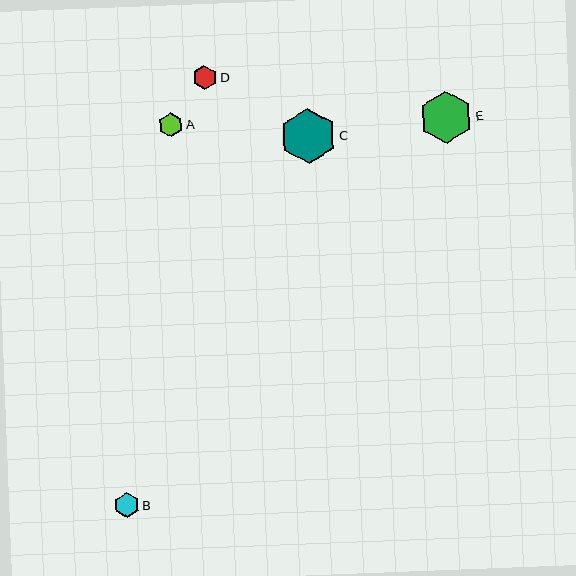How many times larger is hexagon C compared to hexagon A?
Hexagon C is approximately 2.3 times the size of hexagon A.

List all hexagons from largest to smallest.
From largest to smallest: C, E, B, D, A.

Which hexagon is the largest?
Hexagon C is the largest with a size of approximately 56 pixels.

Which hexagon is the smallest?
Hexagon A is the smallest with a size of approximately 24 pixels.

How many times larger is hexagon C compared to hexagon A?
Hexagon C is approximately 2.3 times the size of hexagon A.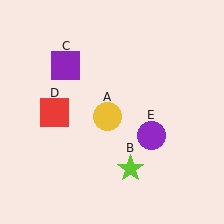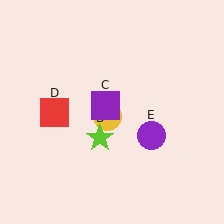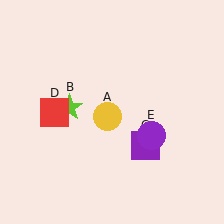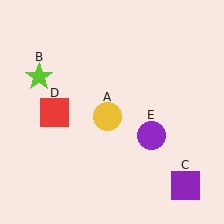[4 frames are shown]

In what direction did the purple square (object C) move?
The purple square (object C) moved down and to the right.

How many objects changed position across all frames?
2 objects changed position: lime star (object B), purple square (object C).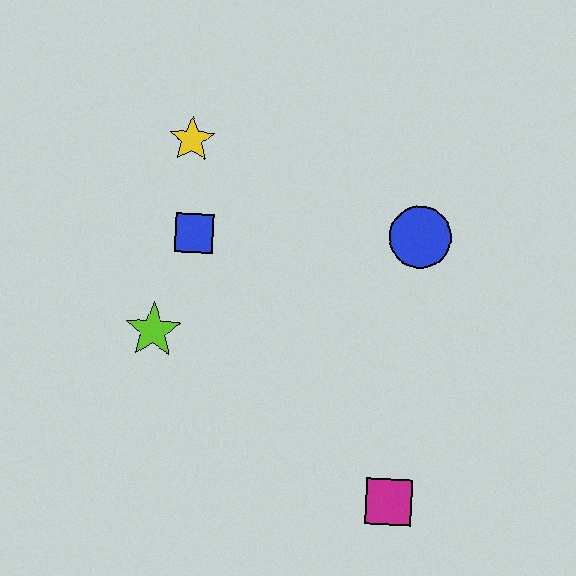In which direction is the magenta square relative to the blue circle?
The magenta square is below the blue circle.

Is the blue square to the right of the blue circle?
No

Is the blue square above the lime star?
Yes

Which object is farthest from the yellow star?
The magenta square is farthest from the yellow star.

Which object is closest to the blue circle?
The blue square is closest to the blue circle.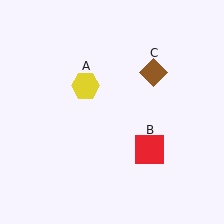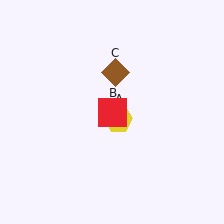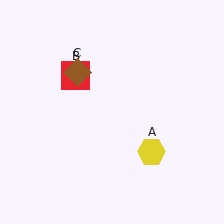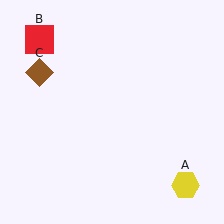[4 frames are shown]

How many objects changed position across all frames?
3 objects changed position: yellow hexagon (object A), red square (object B), brown diamond (object C).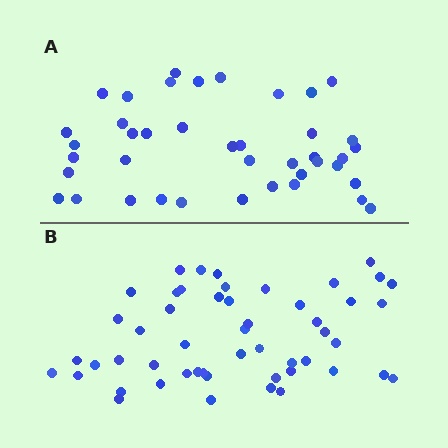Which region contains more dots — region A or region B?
Region B (the bottom region) has more dots.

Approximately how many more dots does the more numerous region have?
Region B has roughly 10 or so more dots than region A.